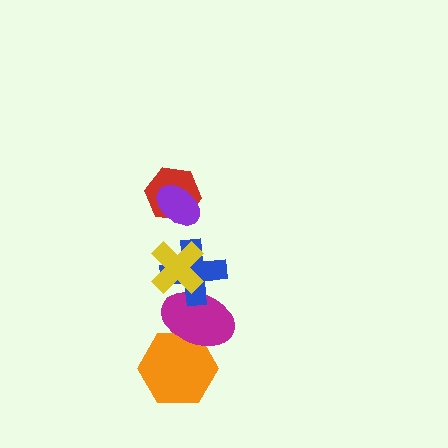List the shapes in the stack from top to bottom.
From top to bottom: the purple ellipse, the red hexagon, the yellow cross, the blue cross, the magenta ellipse, the orange hexagon.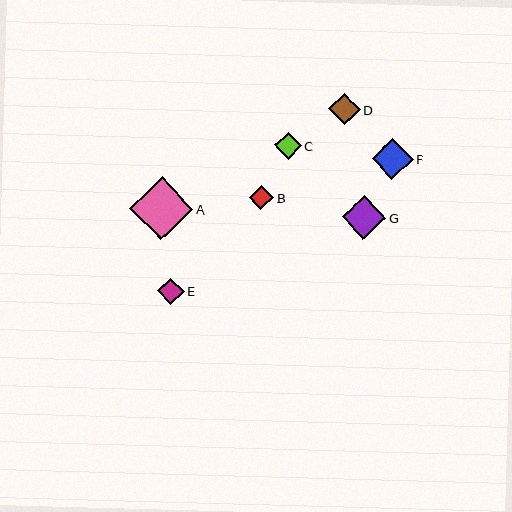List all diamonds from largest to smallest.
From largest to smallest: A, G, F, D, E, C, B.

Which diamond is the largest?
Diamond A is the largest with a size of approximately 63 pixels.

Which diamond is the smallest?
Diamond B is the smallest with a size of approximately 24 pixels.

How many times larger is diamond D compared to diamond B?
Diamond D is approximately 1.3 times the size of diamond B.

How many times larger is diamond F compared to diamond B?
Diamond F is approximately 1.7 times the size of diamond B.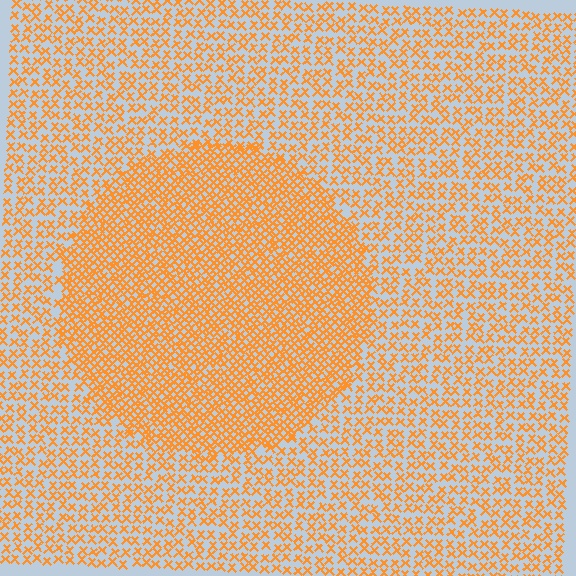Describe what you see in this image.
The image contains small orange elements arranged at two different densities. A circle-shaped region is visible where the elements are more densely packed than the surrounding area.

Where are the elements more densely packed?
The elements are more densely packed inside the circle boundary.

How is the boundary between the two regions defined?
The boundary is defined by a change in element density (approximately 2.0x ratio). All elements are the same color, size, and shape.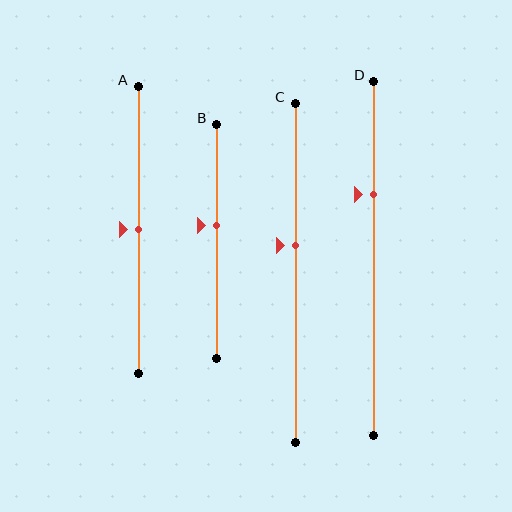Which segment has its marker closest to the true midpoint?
Segment A has its marker closest to the true midpoint.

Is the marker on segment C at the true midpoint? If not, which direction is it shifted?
No, the marker on segment C is shifted upward by about 8% of the segment length.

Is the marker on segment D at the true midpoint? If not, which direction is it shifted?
No, the marker on segment D is shifted upward by about 18% of the segment length.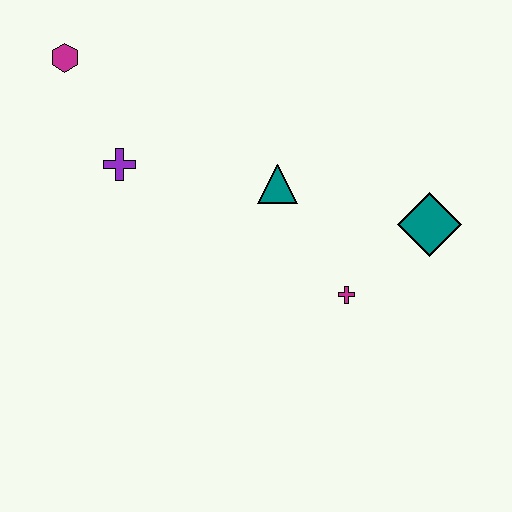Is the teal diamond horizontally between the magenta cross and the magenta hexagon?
No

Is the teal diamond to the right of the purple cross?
Yes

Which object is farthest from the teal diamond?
The magenta hexagon is farthest from the teal diamond.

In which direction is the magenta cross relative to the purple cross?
The magenta cross is to the right of the purple cross.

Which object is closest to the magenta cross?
The teal diamond is closest to the magenta cross.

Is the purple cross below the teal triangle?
No